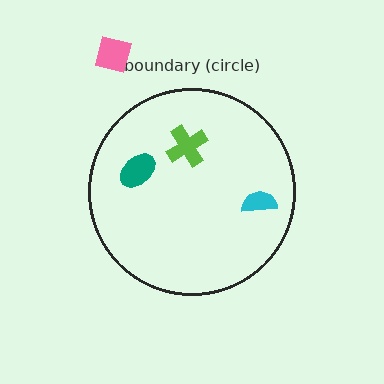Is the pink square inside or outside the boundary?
Outside.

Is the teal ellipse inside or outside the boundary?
Inside.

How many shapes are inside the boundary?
3 inside, 1 outside.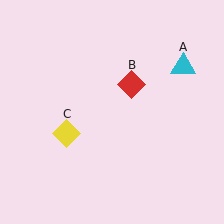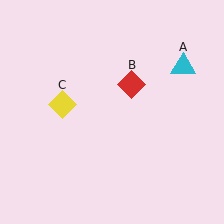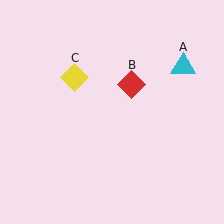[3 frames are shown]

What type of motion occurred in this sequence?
The yellow diamond (object C) rotated clockwise around the center of the scene.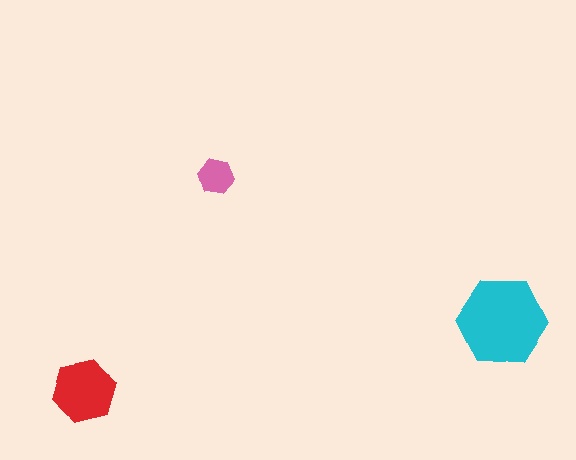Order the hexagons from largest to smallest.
the cyan one, the red one, the pink one.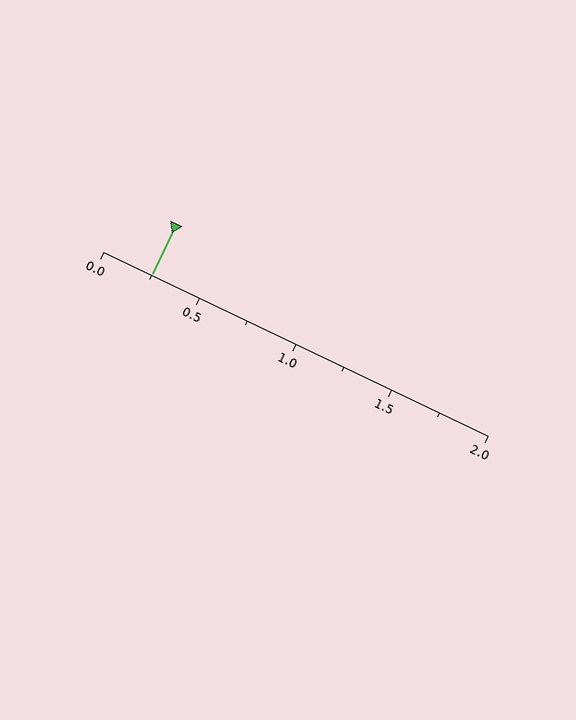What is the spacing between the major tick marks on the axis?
The major ticks are spaced 0.5 apart.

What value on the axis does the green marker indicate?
The marker indicates approximately 0.25.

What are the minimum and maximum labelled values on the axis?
The axis runs from 0.0 to 2.0.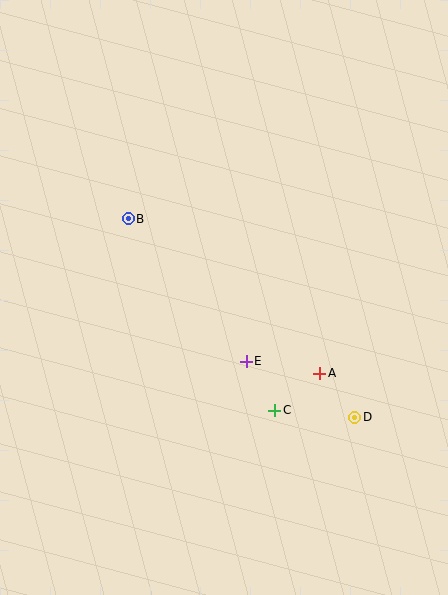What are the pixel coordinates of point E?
Point E is at (246, 361).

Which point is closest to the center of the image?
Point E at (246, 361) is closest to the center.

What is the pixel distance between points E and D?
The distance between E and D is 122 pixels.